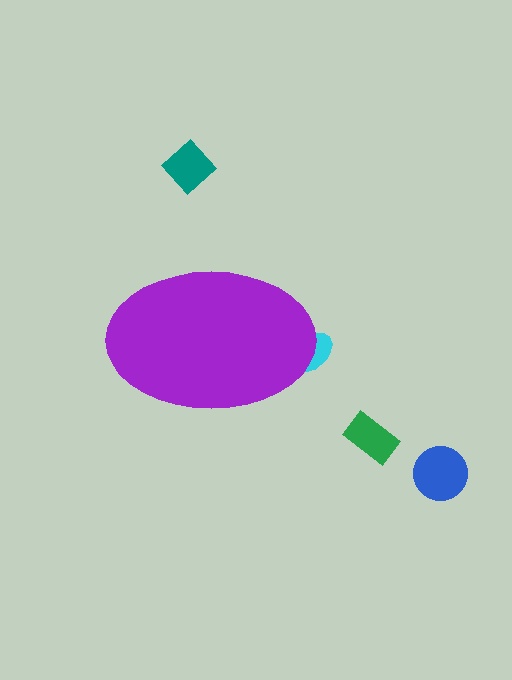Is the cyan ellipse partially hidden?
Yes, the cyan ellipse is partially hidden behind the purple ellipse.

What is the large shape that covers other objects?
A purple ellipse.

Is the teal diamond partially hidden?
No, the teal diamond is fully visible.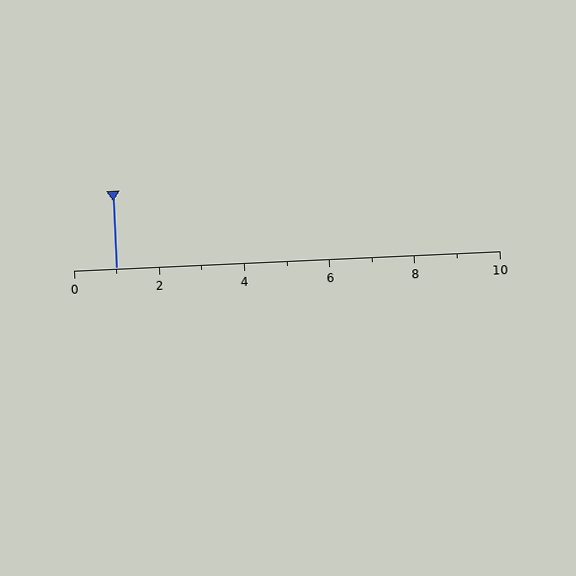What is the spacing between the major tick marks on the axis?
The major ticks are spaced 2 apart.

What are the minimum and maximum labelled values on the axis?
The axis runs from 0 to 10.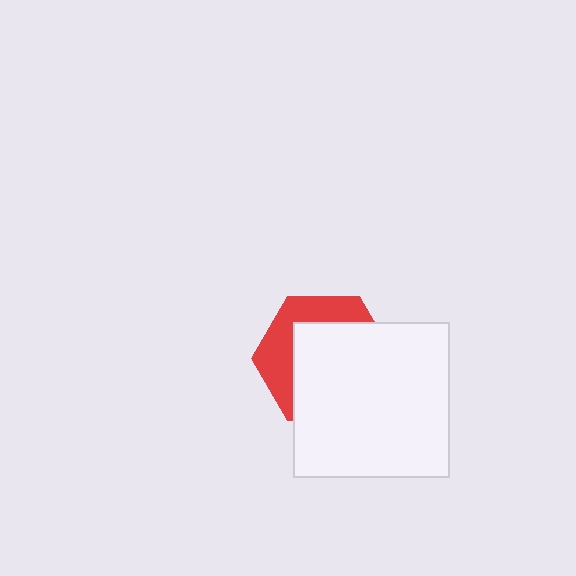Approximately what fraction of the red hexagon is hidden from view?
Roughly 64% of the red hexagon is hidden behind the white square.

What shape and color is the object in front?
The object in front is a white square.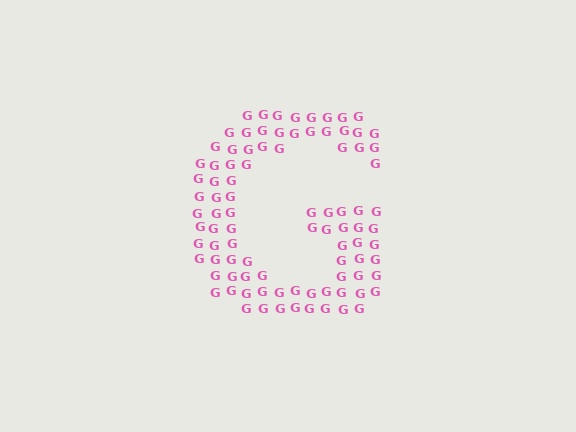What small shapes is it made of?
It is made of small letter G's.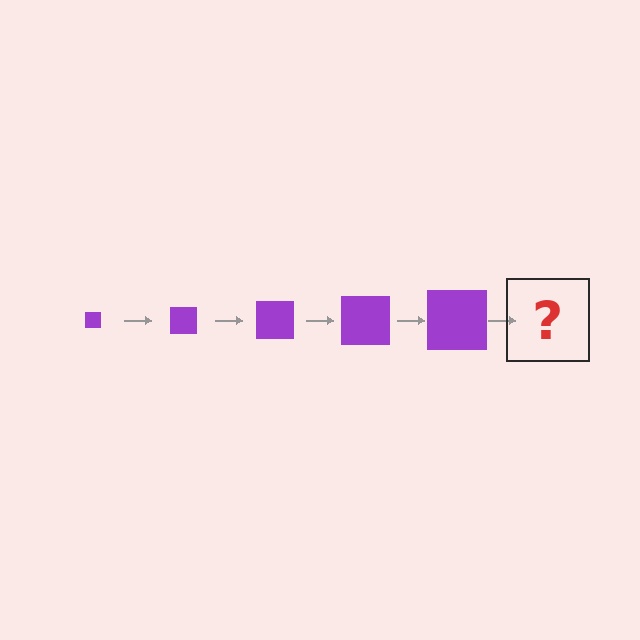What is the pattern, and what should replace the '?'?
The pattern is that the square gets progressively larger each step. The '?' should be a purple square, larger than the previous one.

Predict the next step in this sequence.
The next step is a purple square, larger than the previous one.